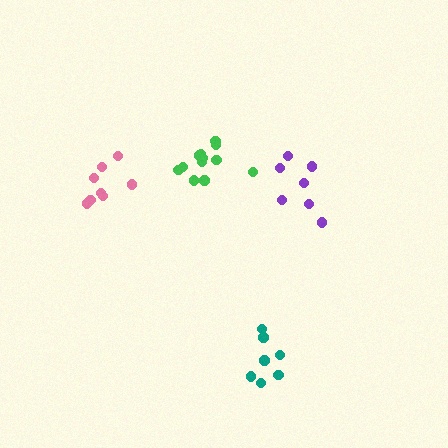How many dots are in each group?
Group 1: 12 dots, Group 2: 7 dots, Group 3: 8 dots, Group 4: 7 dots (34 total).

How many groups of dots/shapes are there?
There are 4 groups.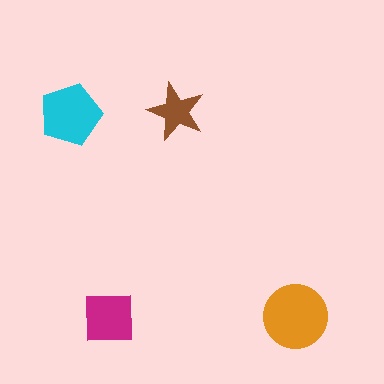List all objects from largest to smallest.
The orange circle, the cyan pentagon, the magenta square, the brown star.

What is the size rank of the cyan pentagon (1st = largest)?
2nd.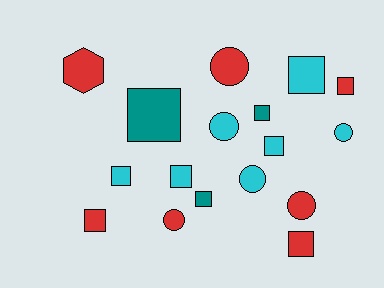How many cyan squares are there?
There are 4 cyan squares.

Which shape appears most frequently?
Square, with 10 objects.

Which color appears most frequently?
Red, with 7 objects.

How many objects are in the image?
There are 17 objects.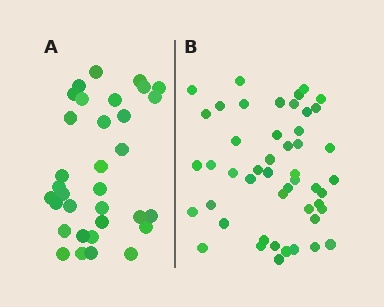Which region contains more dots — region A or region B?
Region B (the right region) has more dots.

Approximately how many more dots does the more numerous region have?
Region B has approximately 15 more dots than region A.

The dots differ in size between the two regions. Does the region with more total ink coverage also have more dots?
No. Region A has more total ink coverage because its dots are larger, but region B actually contains more individual dots. Total area can be misleading — the number of items is what matters here.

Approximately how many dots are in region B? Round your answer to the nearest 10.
About 50 dots. (The exact count is 48, which rounds to 50.)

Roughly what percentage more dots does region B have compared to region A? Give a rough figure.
About 45% more.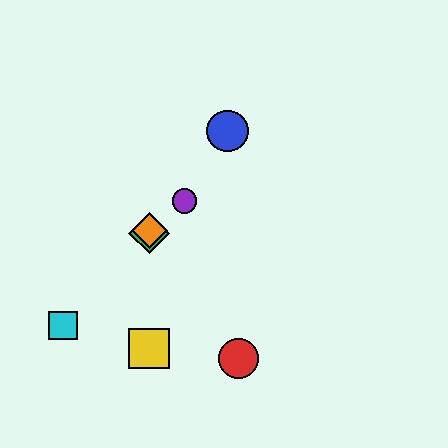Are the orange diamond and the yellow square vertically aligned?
Yes, both are at x≈149.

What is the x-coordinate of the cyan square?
The cyan square is at x≈63.